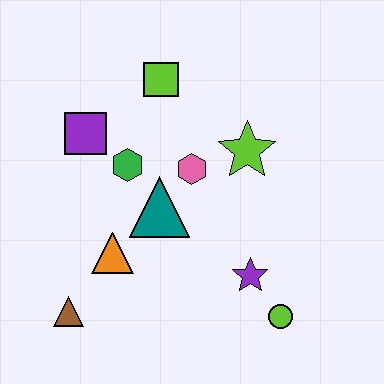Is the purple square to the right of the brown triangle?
Yes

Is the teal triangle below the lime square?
Yes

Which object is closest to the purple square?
The green hexagon is closest to the purple square.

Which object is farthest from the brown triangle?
The lime square is farthest from the brown triangle.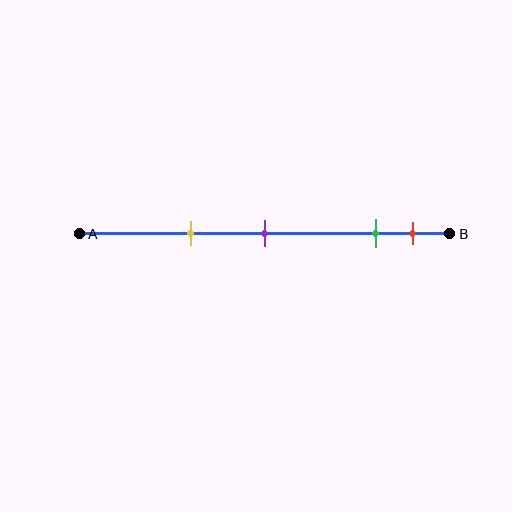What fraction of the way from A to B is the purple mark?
The purple mark is approximately 50% (0.5) of the way from A to B.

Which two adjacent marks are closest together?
The green and red marks are the closest adjacent pair.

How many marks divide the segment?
There are 4 marks dividing the segment.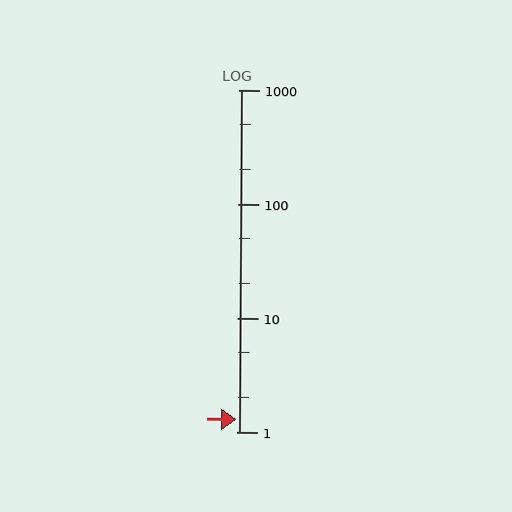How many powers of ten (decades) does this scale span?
The scale spans 3 decades, from 1 to 1000.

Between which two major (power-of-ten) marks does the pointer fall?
The pointer is between 1 and 10.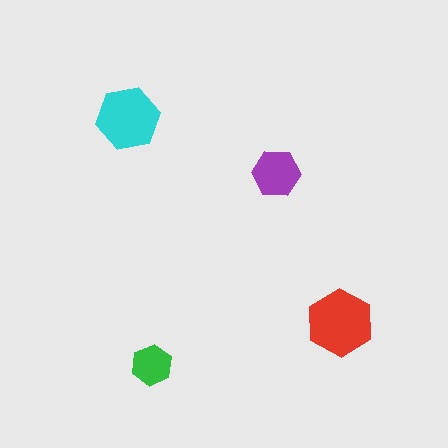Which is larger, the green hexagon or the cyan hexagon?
The cyan one.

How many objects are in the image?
There are 4 objects in the image.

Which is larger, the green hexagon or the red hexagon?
The red one.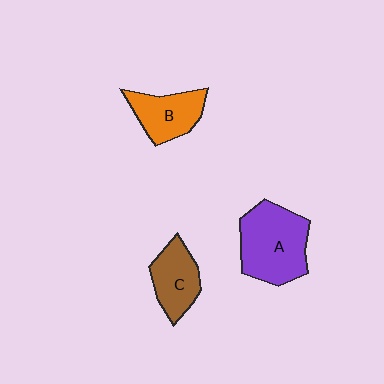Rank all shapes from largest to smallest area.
From largest to smallest: A (purple), B (orange), C (brown).